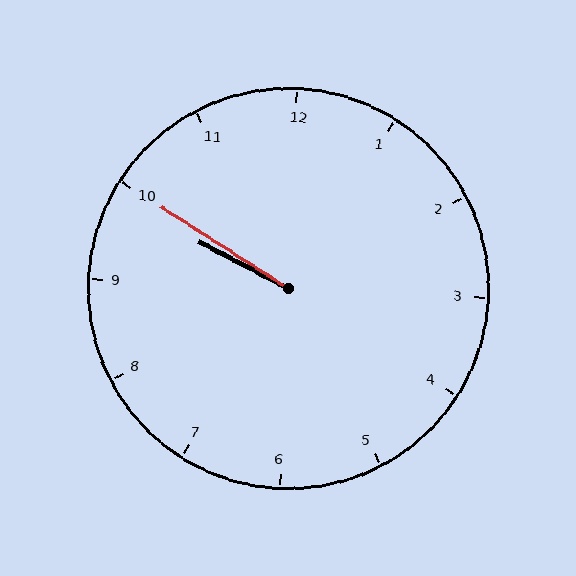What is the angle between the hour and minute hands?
Approximately 5 degrees.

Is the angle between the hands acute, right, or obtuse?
It is acute.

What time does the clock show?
9:50.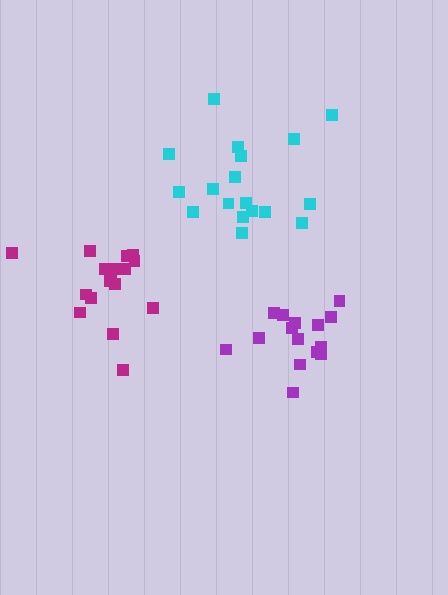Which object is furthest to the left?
The magenta cluster is leftmost.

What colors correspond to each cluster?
The clusters are colored: purple, cyan, magenta.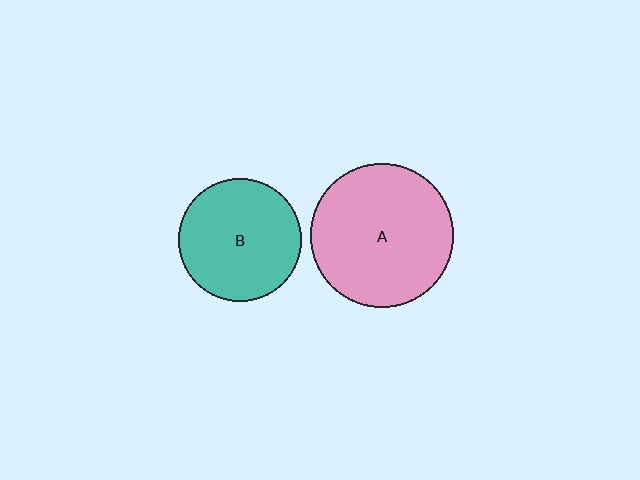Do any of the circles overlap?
No, none of the circles overlap.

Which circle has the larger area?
Circle A (pink).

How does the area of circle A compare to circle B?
Approximately 1.4 times.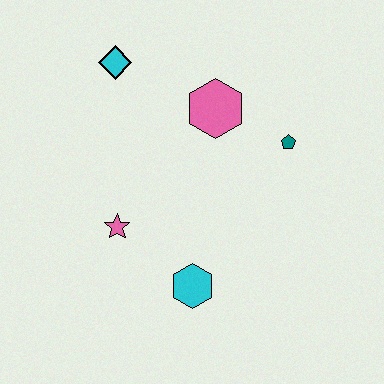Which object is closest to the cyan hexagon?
The pink star is closest to the cyan hexagon.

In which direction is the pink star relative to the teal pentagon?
The pink star is to the left of the teal pentagon.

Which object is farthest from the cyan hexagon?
The cyan diamond is farthest from the cyan hexagon.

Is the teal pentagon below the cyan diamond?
Yes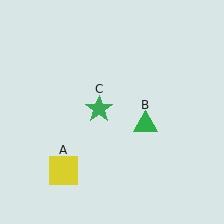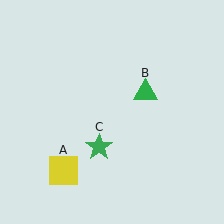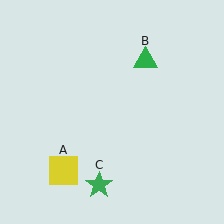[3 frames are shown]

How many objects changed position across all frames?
2 objects changed position: green triangle (object B), green star (object C).